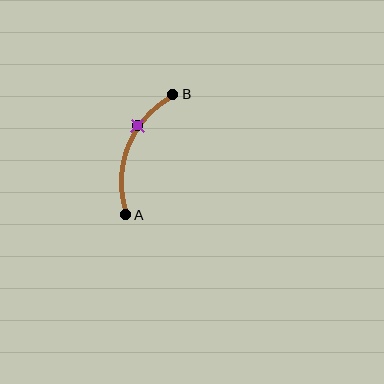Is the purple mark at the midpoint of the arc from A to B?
No. The purple mark lies on the arc but is closer to endpoint B. The arc midpoint would be at the point on the curve equidistant along the arc from both A and B.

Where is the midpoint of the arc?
The arc midpoint is the point on the curve farthest from the straight line joining A and B. It sits to the left of that line.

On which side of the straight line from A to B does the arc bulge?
The arc bulges to the left of the straight line connecting A and B.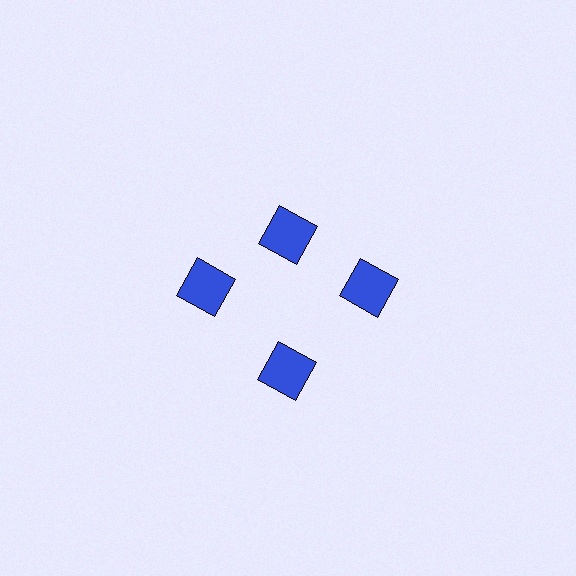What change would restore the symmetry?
The symmetry would be restored by moving it outward, back onto the ring so that all 4 squares sit at equal angles and equal distance from the center.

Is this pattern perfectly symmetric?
No. The 4 blue squares are arranged in a ring, but one element near the 12 o'clock position is pulled inward toward the center, breaking the 4-fold rotational symmetry.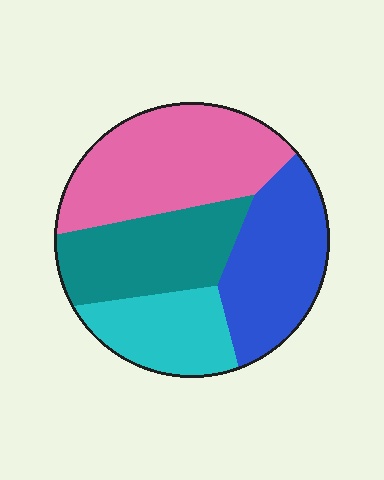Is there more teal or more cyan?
Teal.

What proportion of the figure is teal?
Teal takes up less than a quarter of the figure.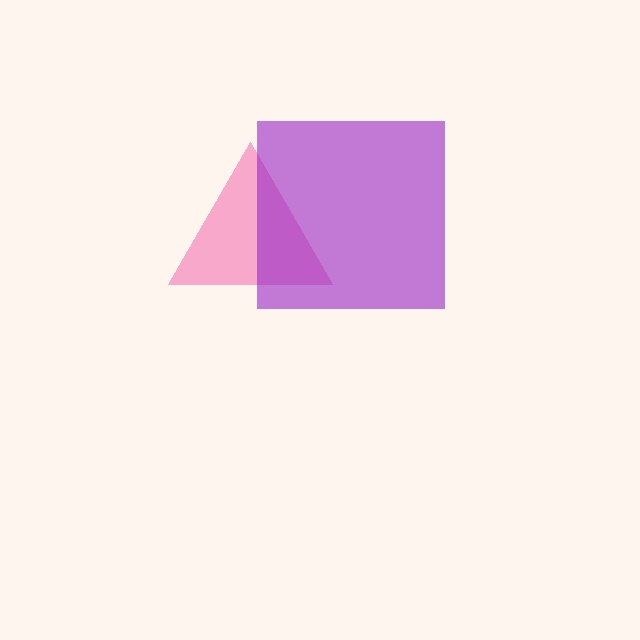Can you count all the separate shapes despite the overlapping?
Yes, there are 2 separate shapes.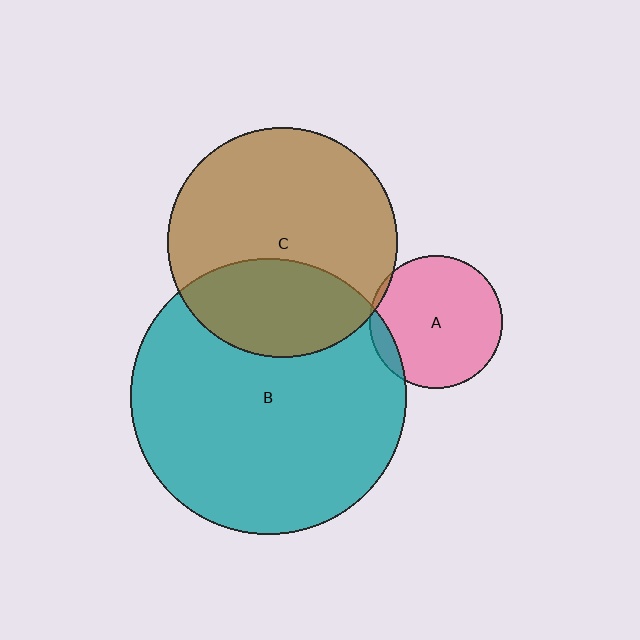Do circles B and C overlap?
Yes.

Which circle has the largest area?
Circle B (teal).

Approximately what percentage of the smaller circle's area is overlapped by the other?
Approximately 35%.